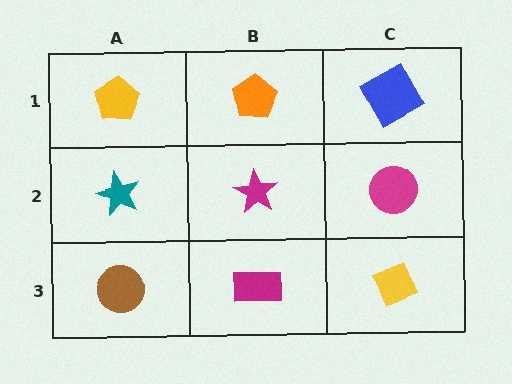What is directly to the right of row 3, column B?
A yellow diamond.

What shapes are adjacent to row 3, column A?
A teal star (row 2, column A), a magenta rectangle (row 3, column B).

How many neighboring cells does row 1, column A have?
2.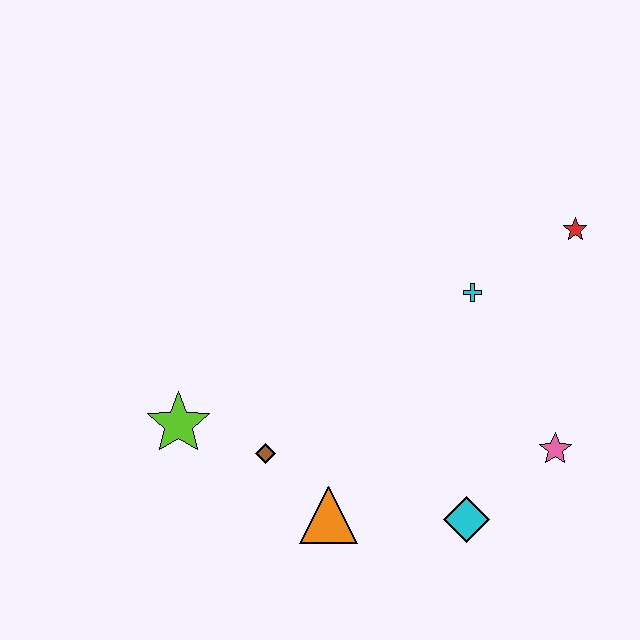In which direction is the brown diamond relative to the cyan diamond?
The brown diamond is to the left of the cyan diamond.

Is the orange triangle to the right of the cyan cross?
No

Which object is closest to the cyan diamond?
The pink star is closest to the cyan diamond.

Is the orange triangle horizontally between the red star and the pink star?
No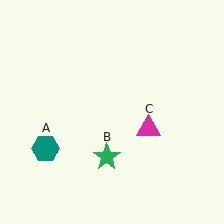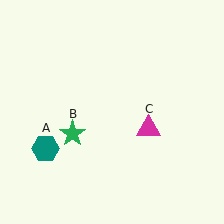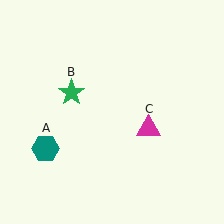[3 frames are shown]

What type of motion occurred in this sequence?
The green star (object B) rotated clockwise around the center of the scene.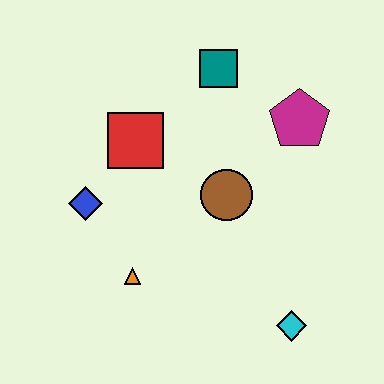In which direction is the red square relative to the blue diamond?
The red square is above the blue diamond.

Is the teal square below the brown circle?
No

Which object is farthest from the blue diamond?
The cyan diamond is farthest from the blue diamond.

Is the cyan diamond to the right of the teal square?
Yes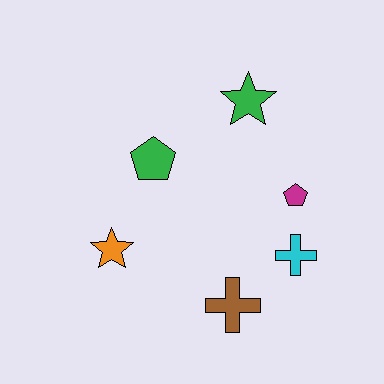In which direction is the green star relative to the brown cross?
The green star is above the brown cross.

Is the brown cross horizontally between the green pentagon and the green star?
Yes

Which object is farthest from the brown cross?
The green star is farthest from the brown cross.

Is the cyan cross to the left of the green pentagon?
No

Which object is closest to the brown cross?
The cyan cross is closest to the brown cross.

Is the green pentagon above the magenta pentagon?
Yes